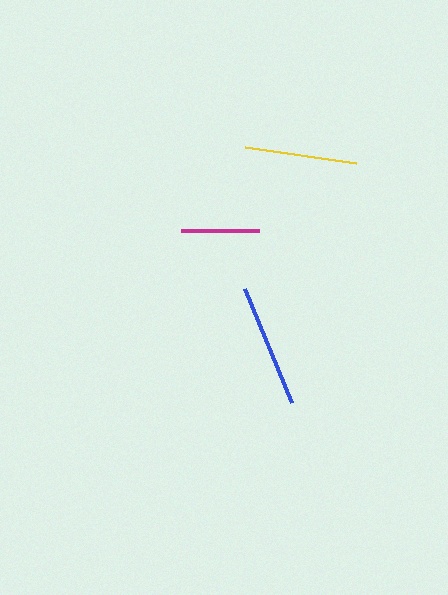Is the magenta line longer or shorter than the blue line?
The blue line is longer than the magenta line.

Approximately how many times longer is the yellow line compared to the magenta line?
The yellow line is approximately 1.4 times the length of the magenta line.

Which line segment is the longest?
The blue line is the longest at approximately 123 pixels.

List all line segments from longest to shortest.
From longest to shortest: blue, yellow, magenta.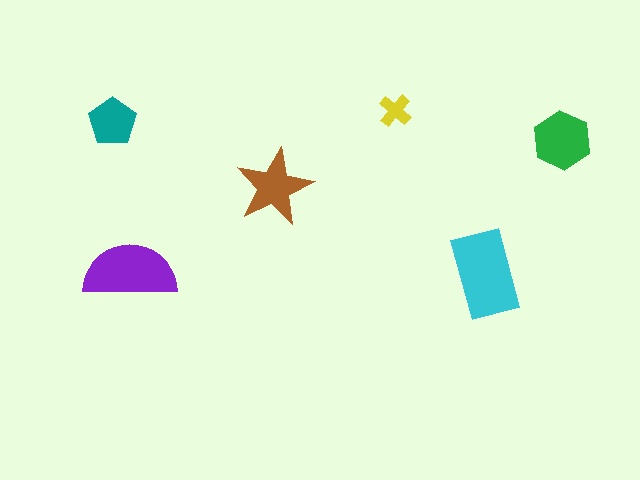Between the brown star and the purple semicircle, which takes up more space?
The purple semicircle.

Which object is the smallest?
The yellow cross.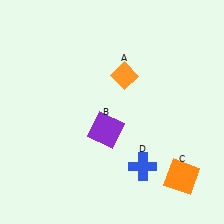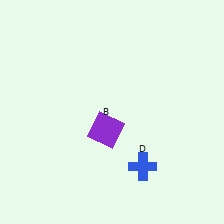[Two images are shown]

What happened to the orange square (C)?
The orange square (C) was removed in Image 2. It was in the bottom-right area of Image 1.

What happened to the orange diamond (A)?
The orange diamond (A) was removed in Image 2. It was in the top-right area of Image 1.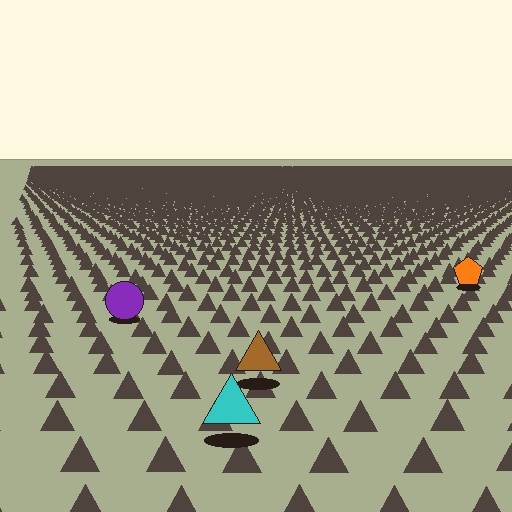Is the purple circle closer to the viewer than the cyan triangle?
No. The cyan triangle is closer — you can tell from the texture gradient: the ground texture is coarser near it.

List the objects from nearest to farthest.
From nearest to farthest: the cyan triangle, the brown triangle, the purple circle, the orange pentagon.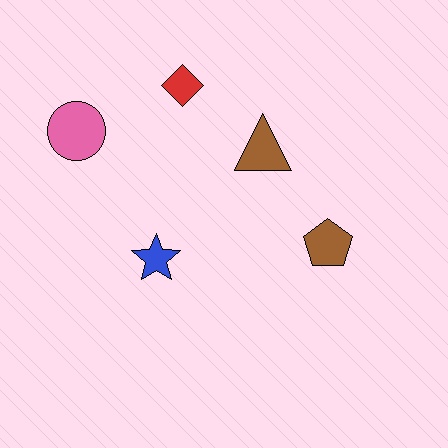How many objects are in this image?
There are 5 objects.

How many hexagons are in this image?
There are no hexagons.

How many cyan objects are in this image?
There are no cyan objects.